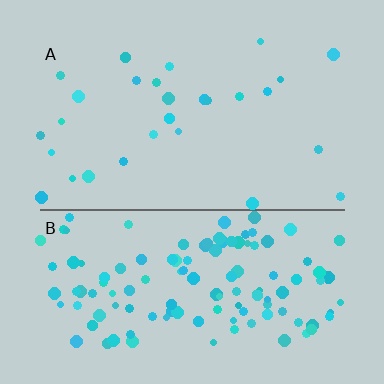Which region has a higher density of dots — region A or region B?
B (the bottom).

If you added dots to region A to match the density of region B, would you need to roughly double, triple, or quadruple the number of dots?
Approximately quadruple.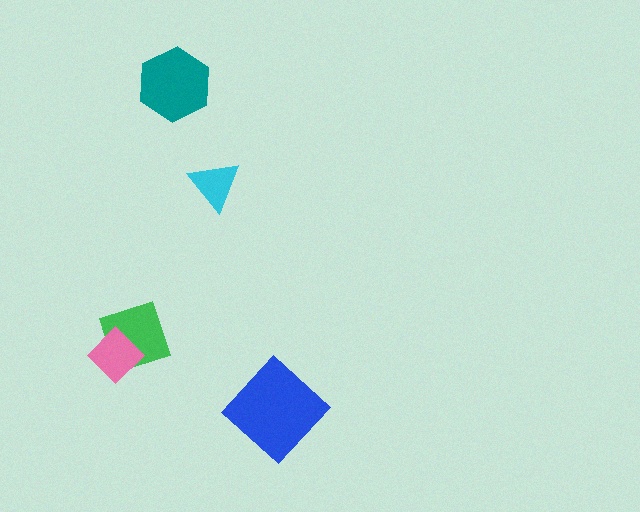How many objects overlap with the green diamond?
1 object overlaps with the green diamond.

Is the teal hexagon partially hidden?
No, no other shape covers it.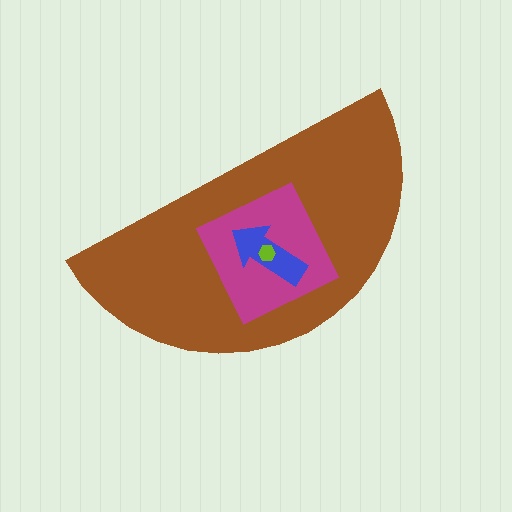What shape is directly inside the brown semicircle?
The magenta diamond.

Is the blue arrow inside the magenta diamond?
Yes.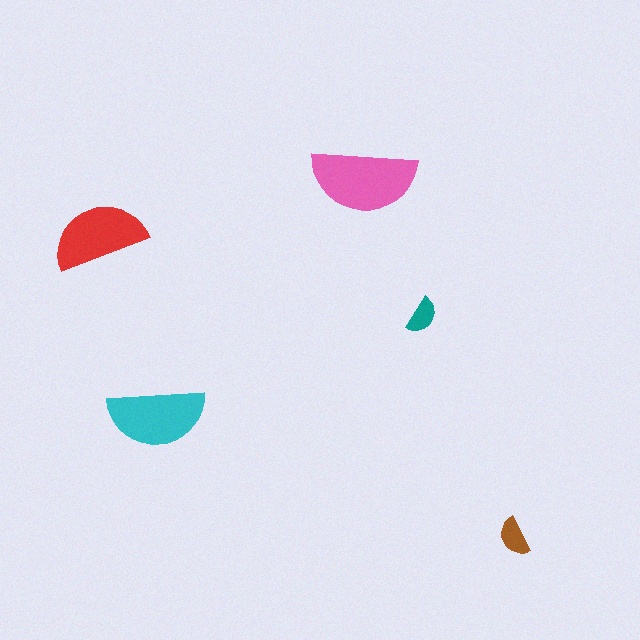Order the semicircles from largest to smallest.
the pink one, the cyan one, the red one, the brown one, the teal one.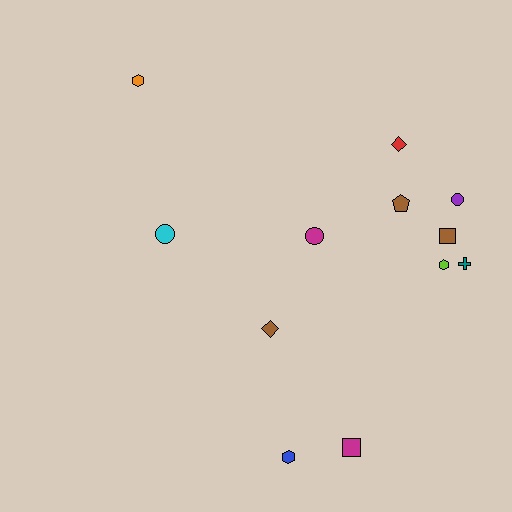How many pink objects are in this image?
There are no pink objects.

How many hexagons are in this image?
There are 3 hexagons.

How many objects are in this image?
There are 12 objects.